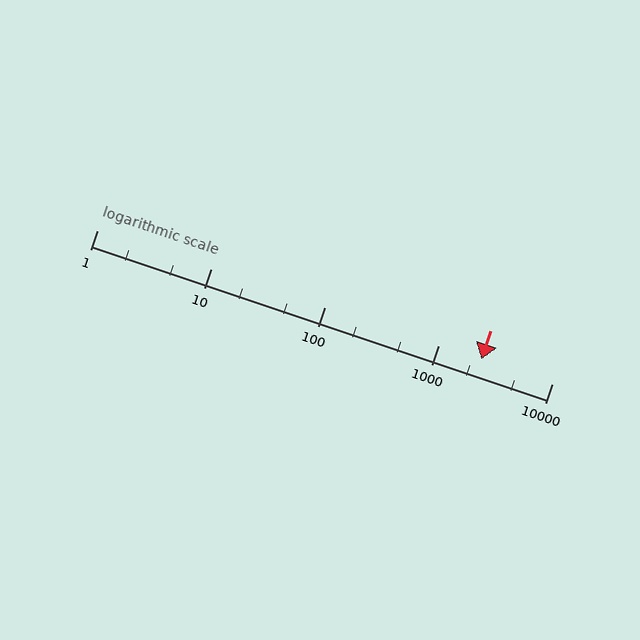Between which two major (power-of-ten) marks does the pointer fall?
The pointer is between 1000 and 10000.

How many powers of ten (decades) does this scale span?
The scale spans 4 decades, from 1 to 10000.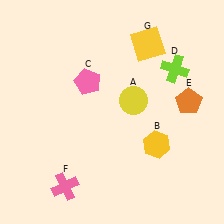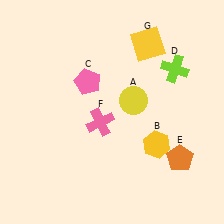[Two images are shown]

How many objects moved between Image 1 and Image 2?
2 objects moved between the two images.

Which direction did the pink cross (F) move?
The pink cross (F) moved up.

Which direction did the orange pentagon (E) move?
The orange pentagon (E) moved down.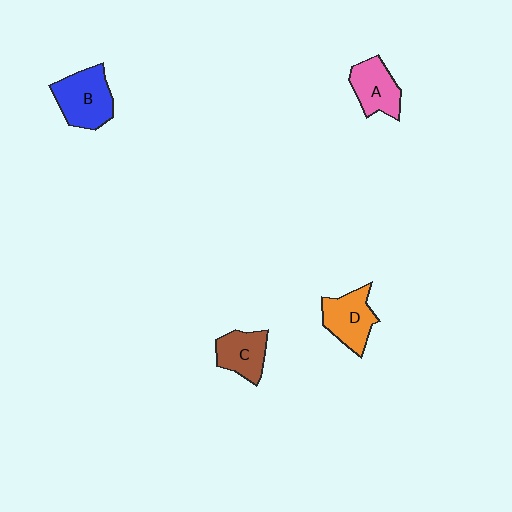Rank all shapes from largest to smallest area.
From largest to smallest: B (blue), D (orange), A (pink), C (brown).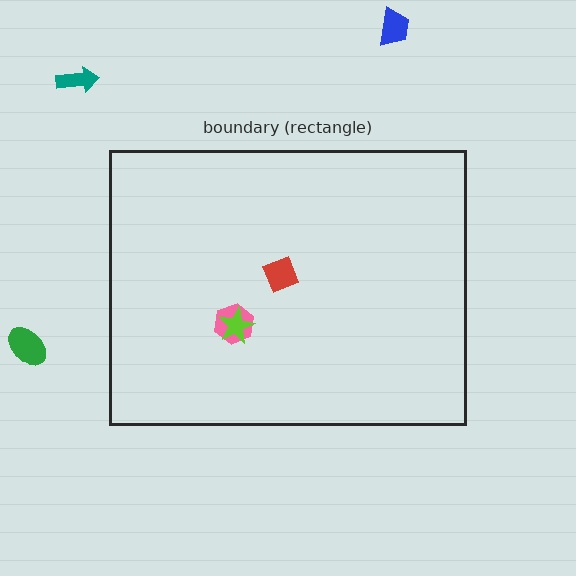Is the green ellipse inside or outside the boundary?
Outside.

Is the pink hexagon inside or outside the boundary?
Inside.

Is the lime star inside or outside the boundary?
Inside.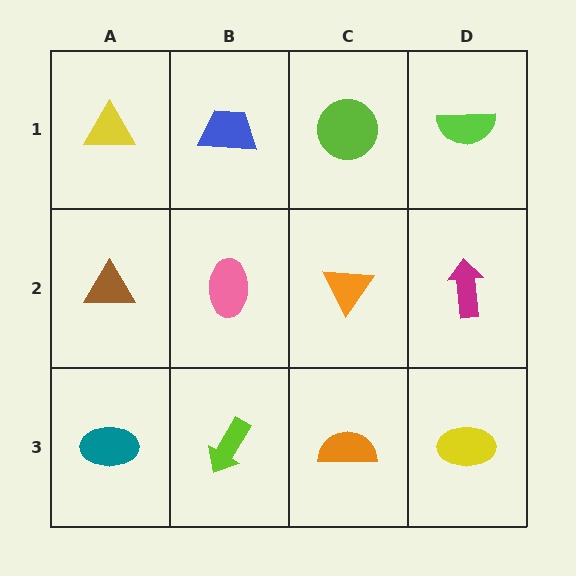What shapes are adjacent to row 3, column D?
A magenta arrow (row 2, column D), an orange semicircle (row 3, column C).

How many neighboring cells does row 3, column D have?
2.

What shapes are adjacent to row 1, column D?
A magenta arrow (row 2, column D), a lime circle (row 1, column C).